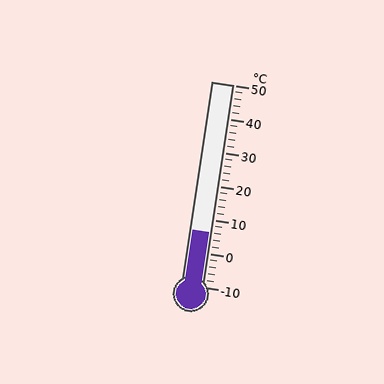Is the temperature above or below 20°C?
The temperature is below 20°C.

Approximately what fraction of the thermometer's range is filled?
The thermometer is filled to approximately 25% of its range.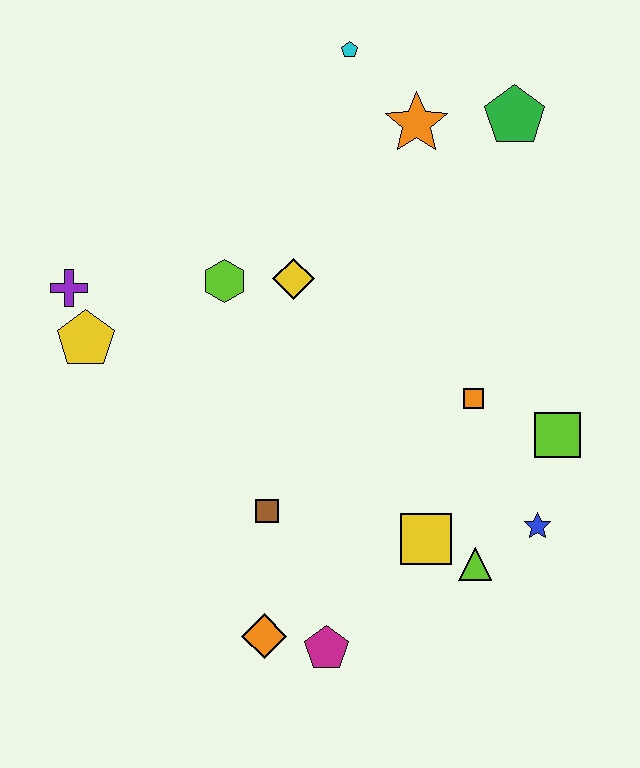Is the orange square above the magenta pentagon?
Yes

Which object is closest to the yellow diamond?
The lime hexagon is closest to the yellow diamond.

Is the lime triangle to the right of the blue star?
No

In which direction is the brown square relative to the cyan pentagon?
The brown square is below the cyan pentagon.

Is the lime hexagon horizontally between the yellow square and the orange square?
No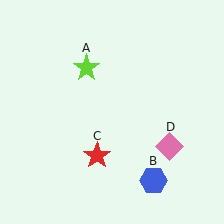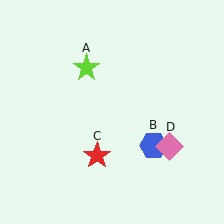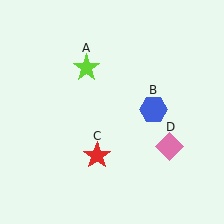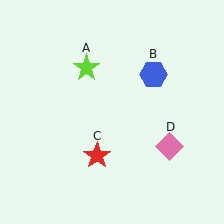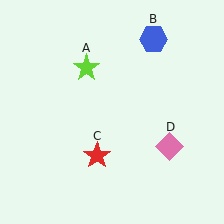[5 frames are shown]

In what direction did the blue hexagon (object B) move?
The blue hexagon (object B) moved up.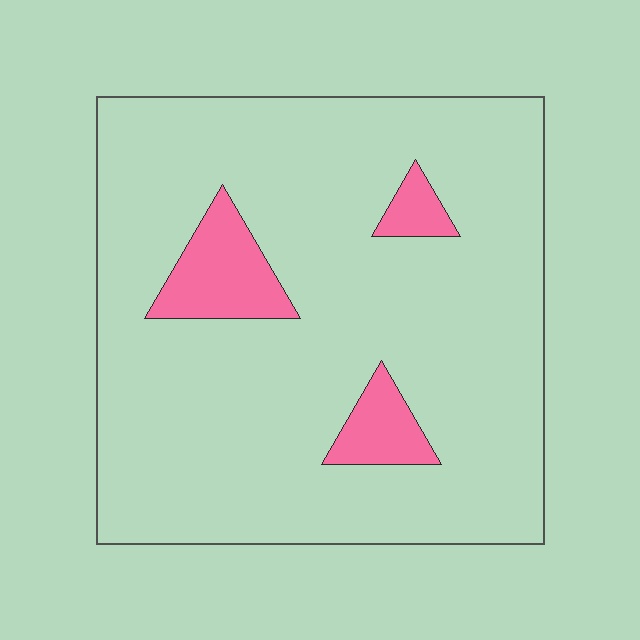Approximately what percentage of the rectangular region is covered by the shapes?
Approximately 10%.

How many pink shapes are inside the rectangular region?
3.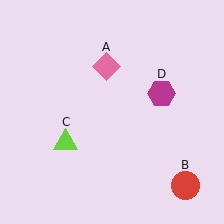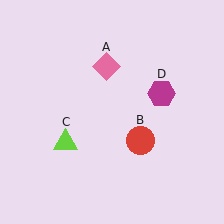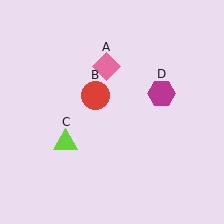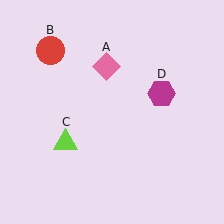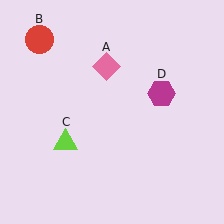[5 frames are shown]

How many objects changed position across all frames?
1 object changed position: red circle (object B).